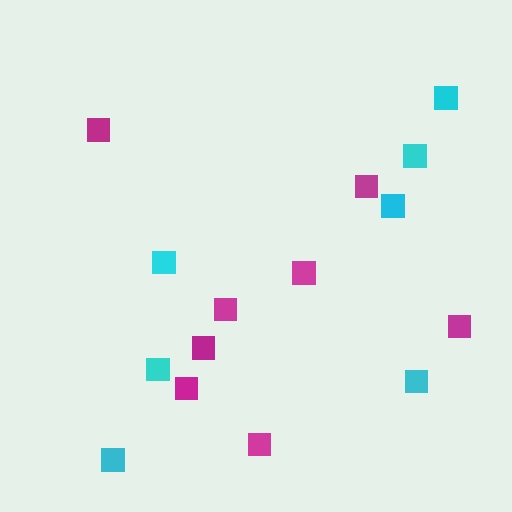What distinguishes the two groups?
There are 2 groups: one group of magenta squares (8) and one group of cyan squares (7).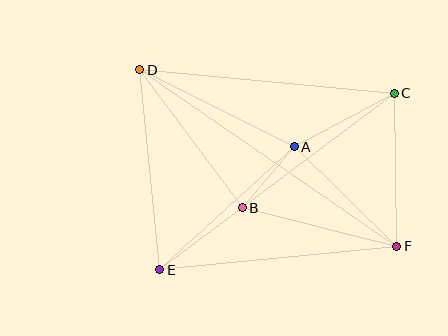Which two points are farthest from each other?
Points D and F are farthest from each other.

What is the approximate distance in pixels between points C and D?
The distance between C and D is approximately 255 pixels.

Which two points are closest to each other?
Points A and B are closest to each other.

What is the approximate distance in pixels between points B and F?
The distance between B and F is approximately 159 pixels.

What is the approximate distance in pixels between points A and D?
The distance between A and D is approximately 173 pixels.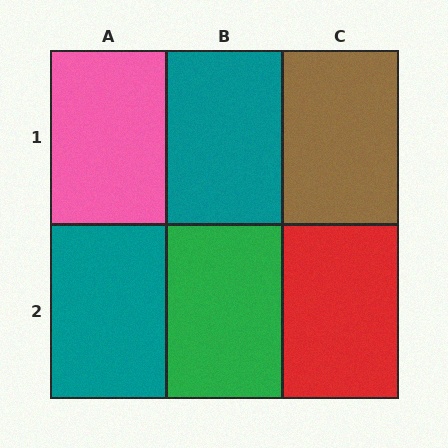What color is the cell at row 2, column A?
Teal.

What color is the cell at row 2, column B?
Green.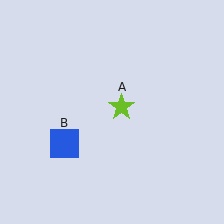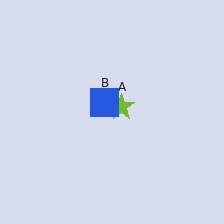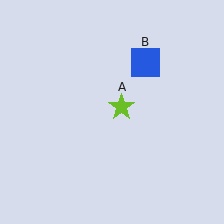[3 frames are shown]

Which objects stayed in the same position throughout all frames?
Lime star (object A) remained stationary.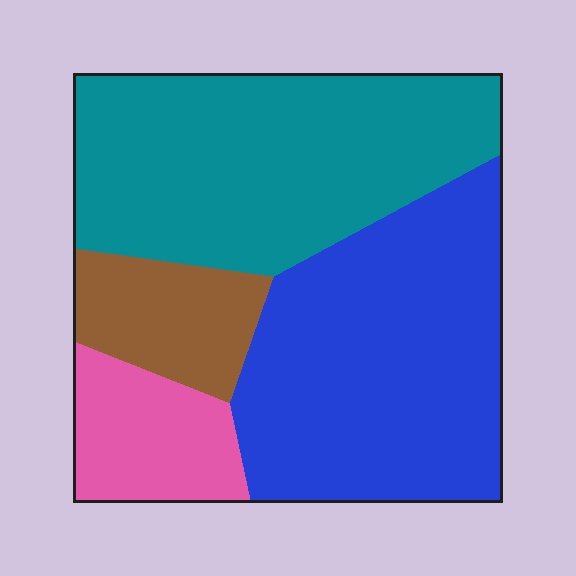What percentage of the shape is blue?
Blue takes up about two fifths (2/5) of the shape.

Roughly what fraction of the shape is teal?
Teal takes up about three eighths (3/8) of the shape.